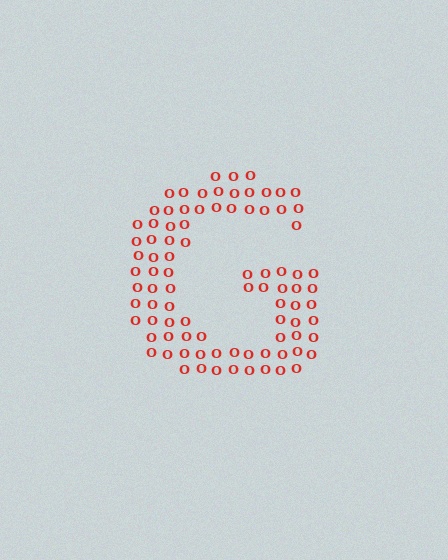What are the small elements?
The small elements are letter O's.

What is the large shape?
The large shape is the letter G.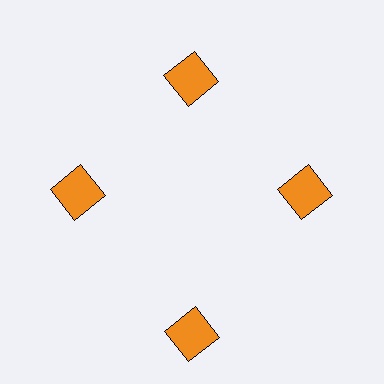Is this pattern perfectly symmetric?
No. The 4 orange squares are arranged in a ring, but one element near the 6 o'clock position is pushed outward from the center, breaking the 4-fold rotational symmetry.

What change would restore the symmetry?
The symmetry would be restored by moving it inward, back onto the ring so that all 4 squares sit at equal angles and equal distance from the center.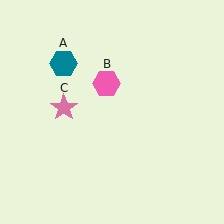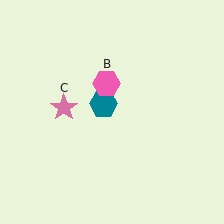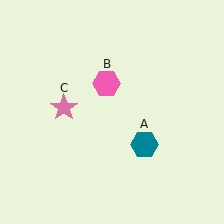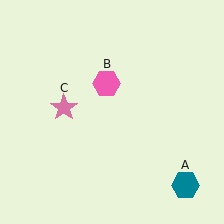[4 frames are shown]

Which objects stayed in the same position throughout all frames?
Pink hexagon (object B) and pink star (object C) remained stationary.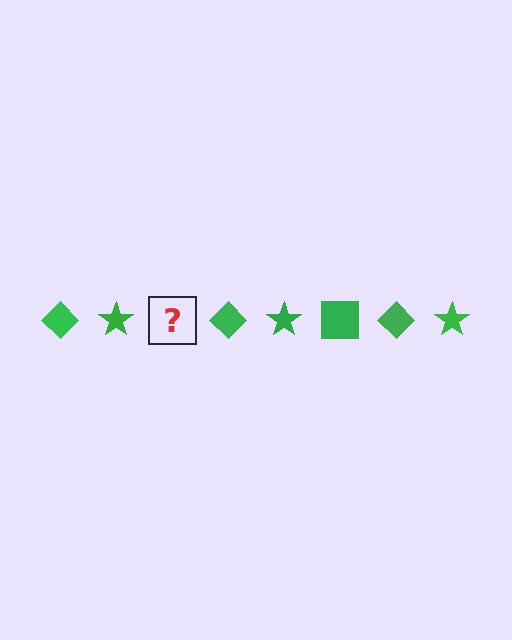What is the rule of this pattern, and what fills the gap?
The rule is that the pattern cycles through diamond, star, square shapes in green. The gap should be filled with a green square.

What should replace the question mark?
The question mark should be replaced with a green square.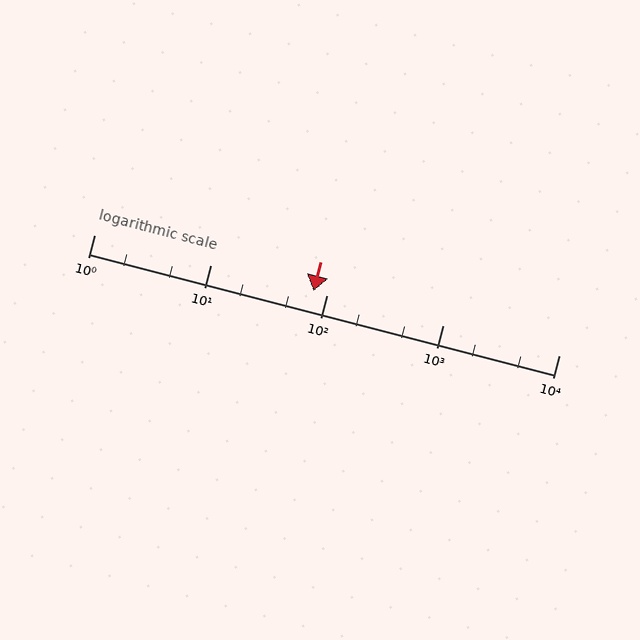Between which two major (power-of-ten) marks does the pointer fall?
The pointer is between 10 and 100.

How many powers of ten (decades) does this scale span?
The scale spans 4 decades, from 1 to 10000.